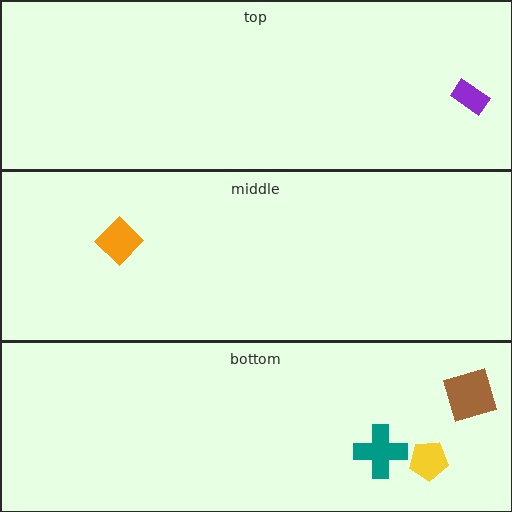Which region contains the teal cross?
The bottom region.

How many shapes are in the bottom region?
3.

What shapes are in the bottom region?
The brown square, the teal cross, the yellow pentagon.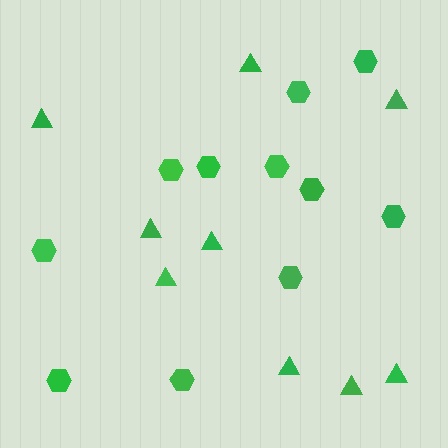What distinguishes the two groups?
There are 2 groups: one group of triangles (9) and one group of hexagons (11).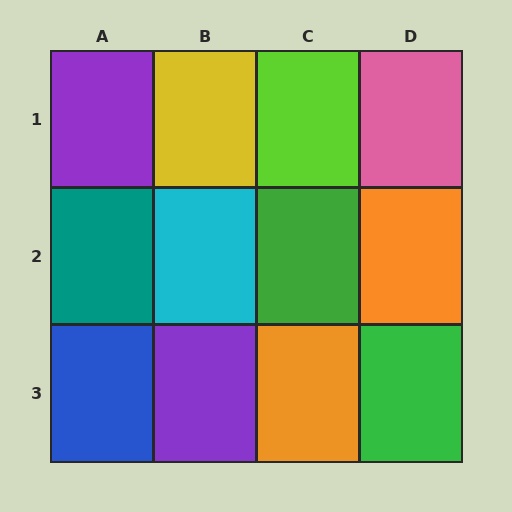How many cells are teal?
1 cell is teal.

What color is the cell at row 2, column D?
Orange.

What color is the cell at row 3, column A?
Blue.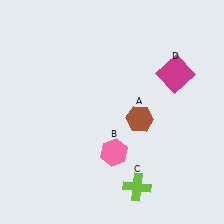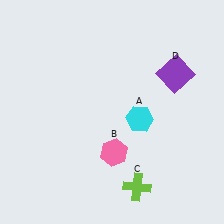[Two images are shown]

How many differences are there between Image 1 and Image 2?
There are 2 differences between the two images.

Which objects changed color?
A changed from brown to cyan. D changed from magenta to purple.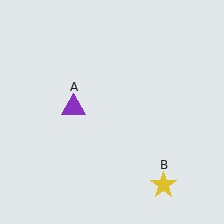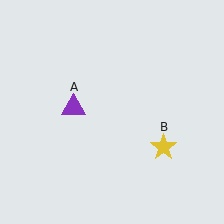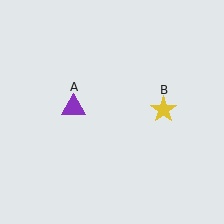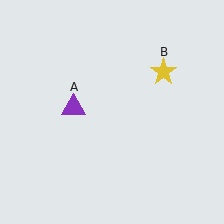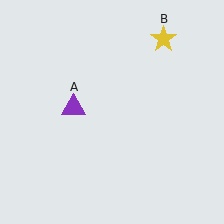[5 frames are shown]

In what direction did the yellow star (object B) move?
The yellow star (object B) moved up.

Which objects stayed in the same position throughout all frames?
Purple triangle (object A) remained stationary.